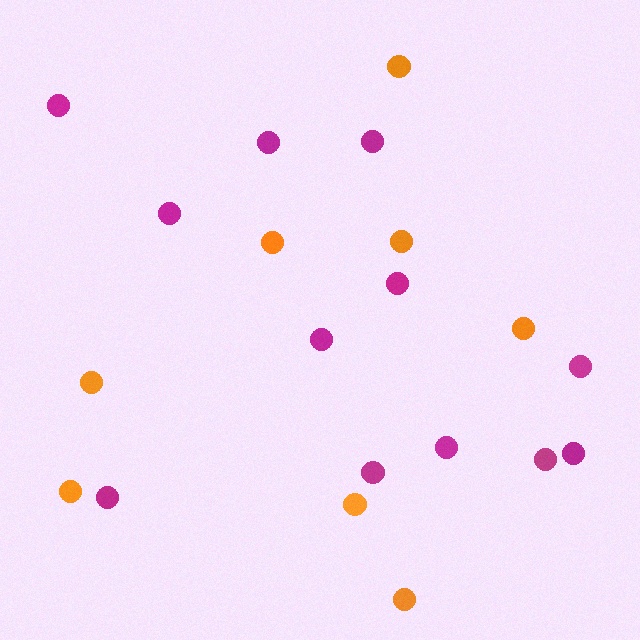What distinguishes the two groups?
There are 2 groups: one group of magenta circles (12) and one group of orange circles (8).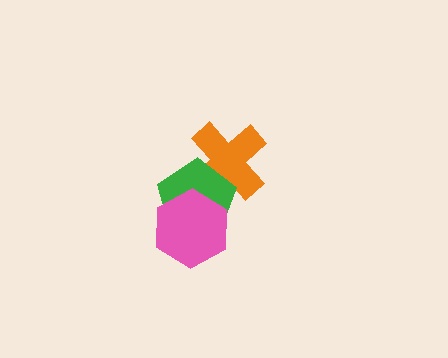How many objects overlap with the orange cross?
1 object overlaps with the orange cross.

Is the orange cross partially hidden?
Yes, it is partially covered by another shape.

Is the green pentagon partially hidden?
Yes, it is partially covered by another shape.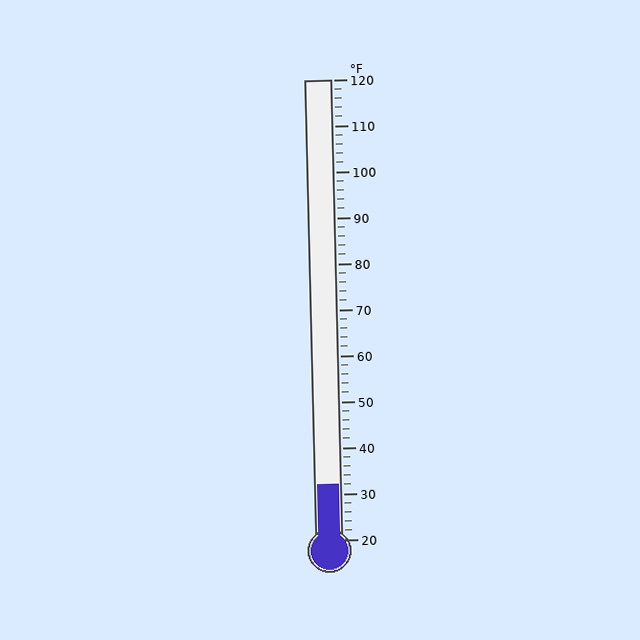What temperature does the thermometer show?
The thermometer shows approximately 32°F.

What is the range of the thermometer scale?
The thermometer scale ranges from 20°F to 120°F.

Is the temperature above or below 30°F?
The temperature is above 30°F.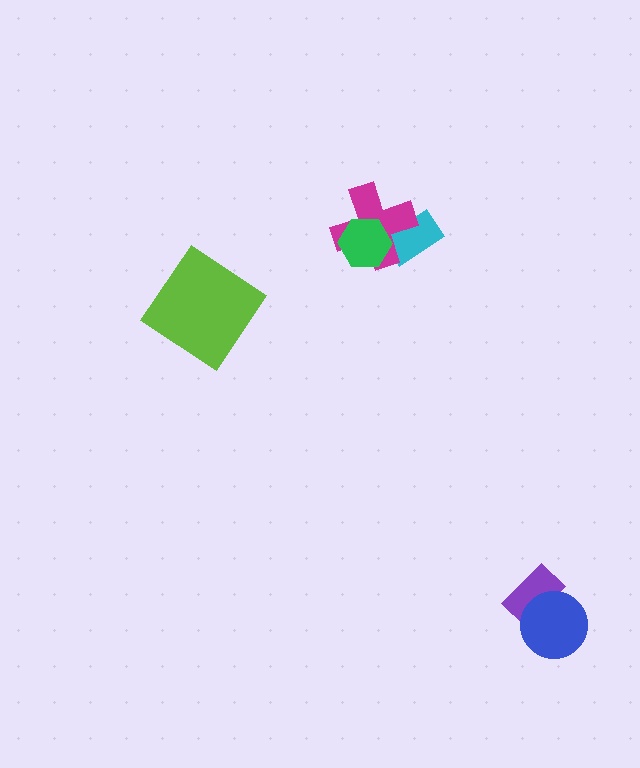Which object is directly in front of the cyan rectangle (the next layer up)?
The magenta cross is directly in front of the cyan rectangle.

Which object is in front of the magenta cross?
The green hexagon is in front of the magenta cross.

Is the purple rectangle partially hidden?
Yes, it is partially covered by another shape.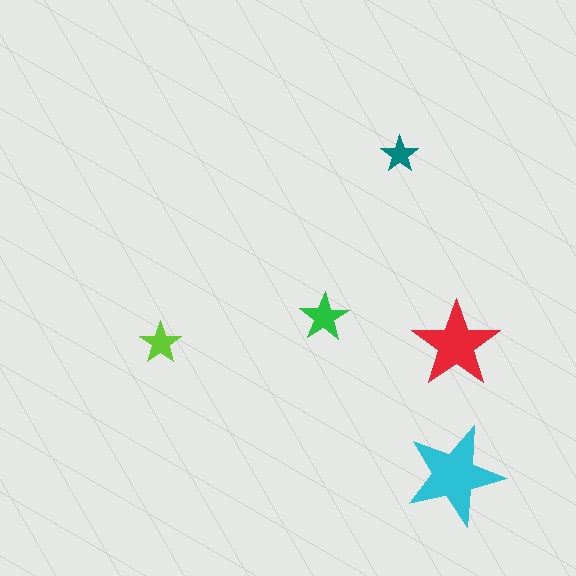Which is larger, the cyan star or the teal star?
The cyan one.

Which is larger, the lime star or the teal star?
The lime one.